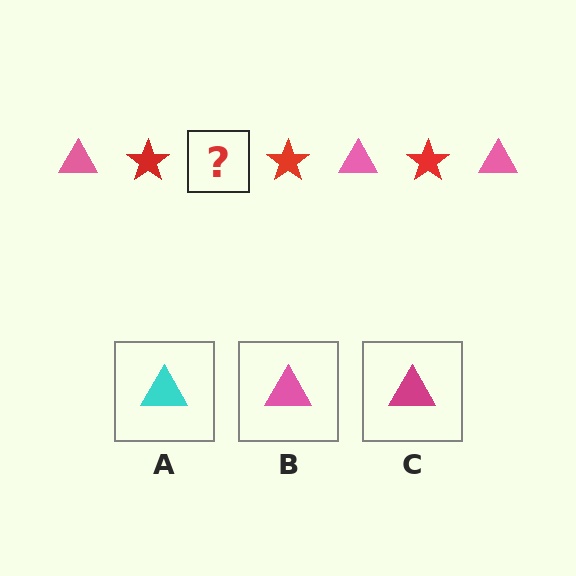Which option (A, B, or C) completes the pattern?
B.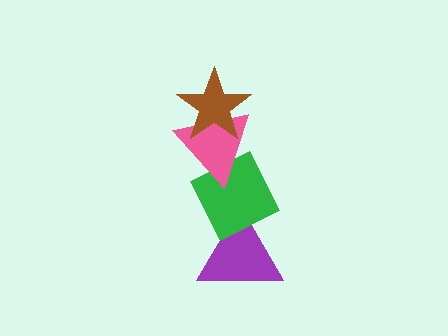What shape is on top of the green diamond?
The pink triangle is on top of the green diamond.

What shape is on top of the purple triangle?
The green diamond is on top of the purple triangle.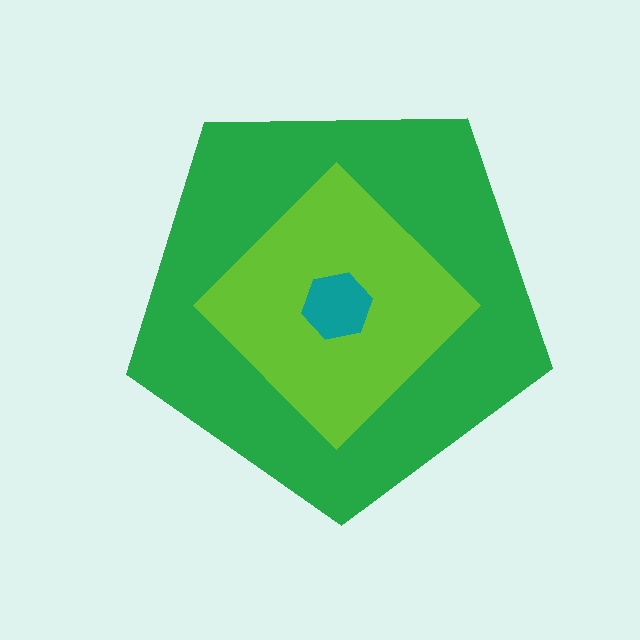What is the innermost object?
The teal hexagon.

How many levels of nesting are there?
3.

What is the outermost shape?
The green pentagon.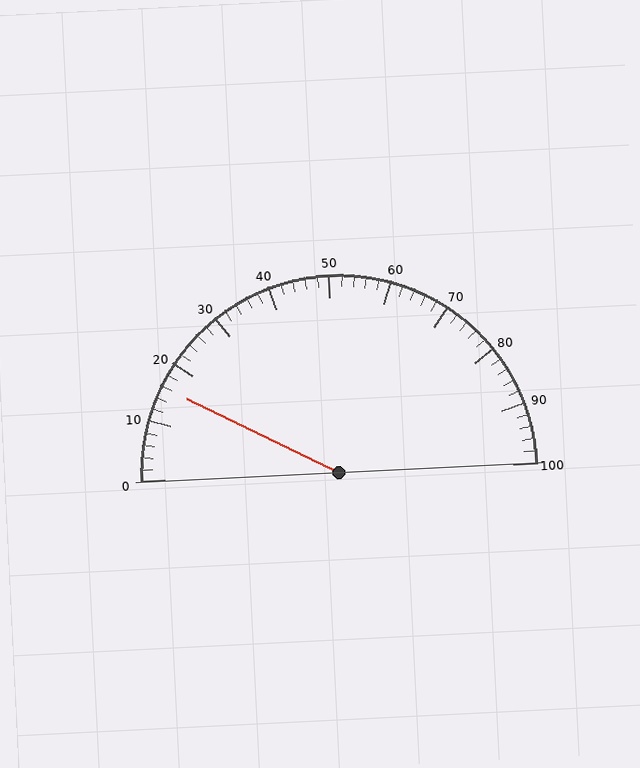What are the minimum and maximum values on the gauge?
The gauge ranges from 0 to 100.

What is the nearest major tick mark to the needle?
The nearest major tick mark is 20.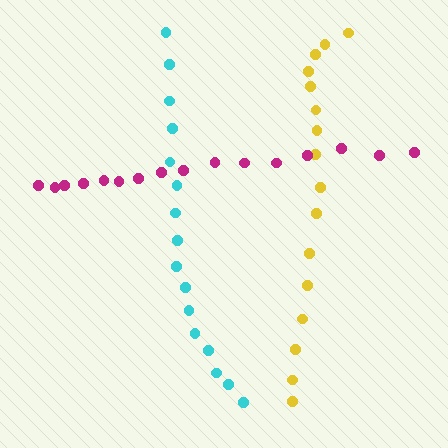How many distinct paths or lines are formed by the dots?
There are 3 distinct paths.